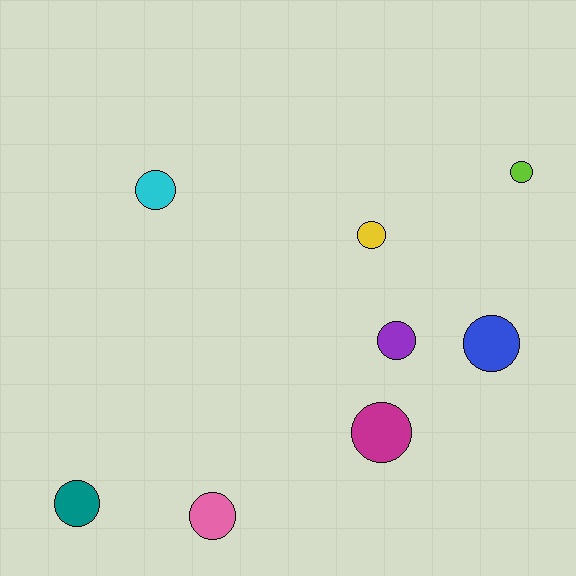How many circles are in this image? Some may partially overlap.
There are 8 circles.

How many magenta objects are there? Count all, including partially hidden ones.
There is 1 magenta object.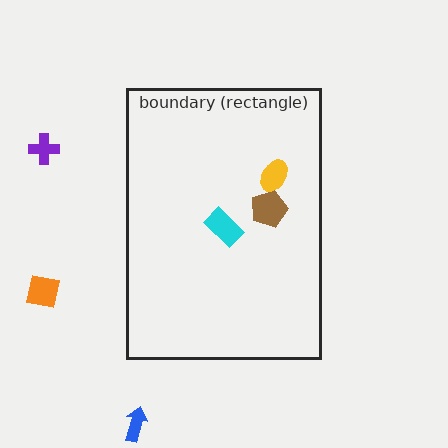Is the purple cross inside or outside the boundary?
Outside.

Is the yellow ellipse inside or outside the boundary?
Inside.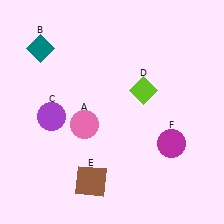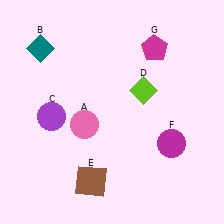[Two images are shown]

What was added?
A magenta pentagon (G) was added in Image 2.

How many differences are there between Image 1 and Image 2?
There is 1 difference between the two images.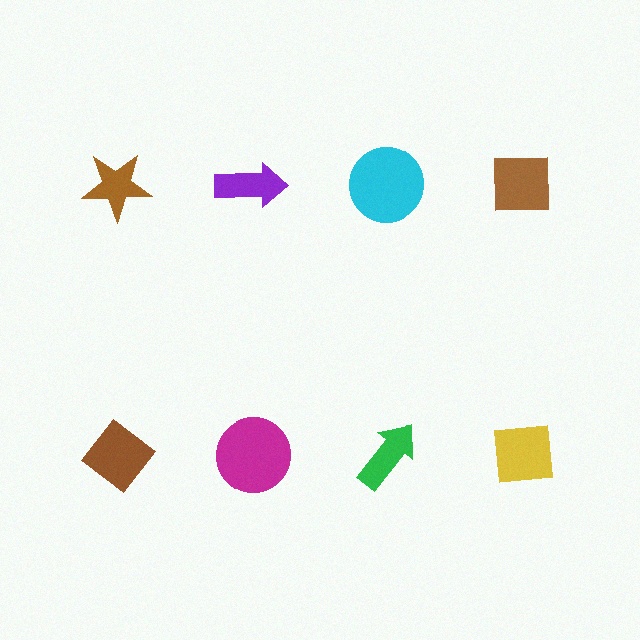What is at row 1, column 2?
A purple arrow.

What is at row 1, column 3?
A cyan circle.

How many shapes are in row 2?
4 shapes.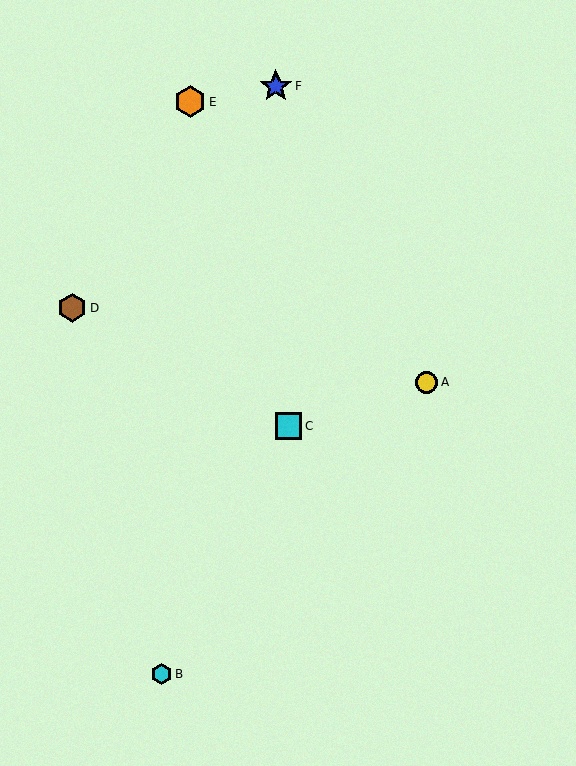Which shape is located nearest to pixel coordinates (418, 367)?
The yellow circle (labeled A) at (427, 382) is nearest to that location.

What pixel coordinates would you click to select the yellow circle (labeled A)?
Click at (427, 382) to select the yellow circle A.